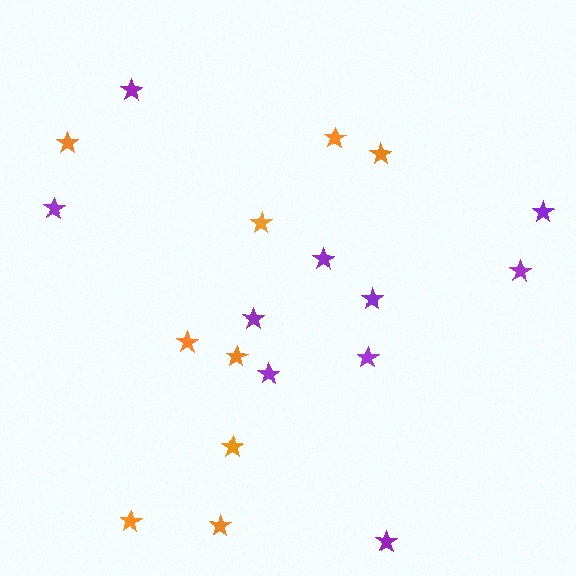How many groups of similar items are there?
There are 2 groups: one group of orange stars (9) and one group of purple stars (10).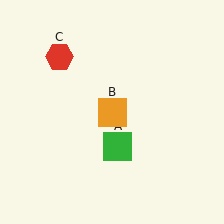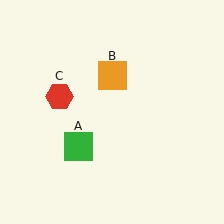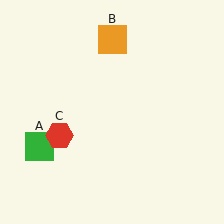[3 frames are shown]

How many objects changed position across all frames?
3 objects changed position: green square (object A), orange square (object B), red hexagon (object C).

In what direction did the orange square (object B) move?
The orange square (object B) moved up.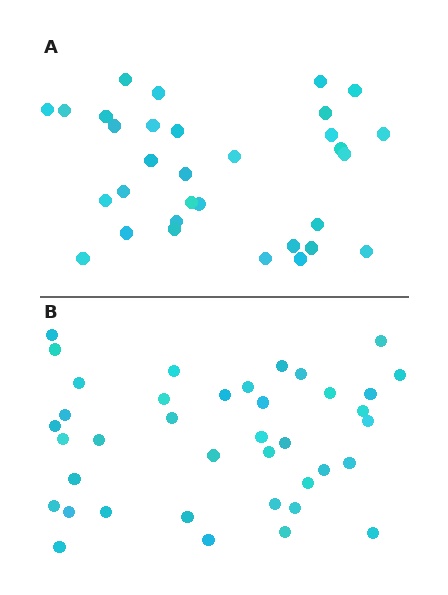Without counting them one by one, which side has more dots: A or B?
Region B (the bottom region) has more dots.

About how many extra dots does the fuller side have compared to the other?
Region B has roughly 8 or so more dots than region A.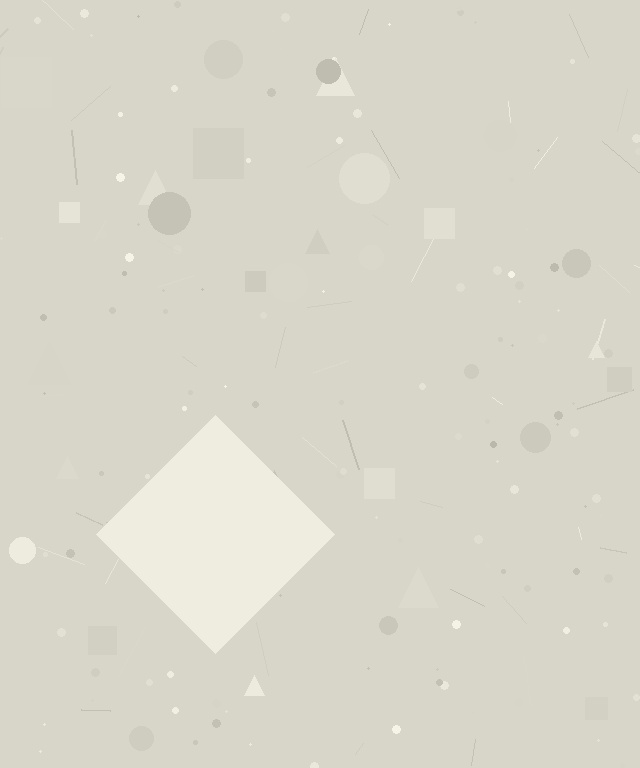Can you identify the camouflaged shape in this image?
The camouflaged shape is a diamond.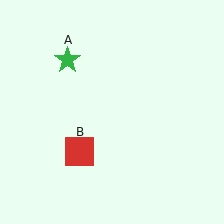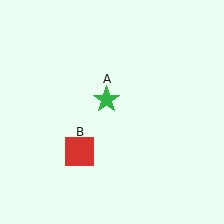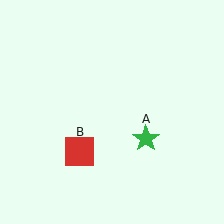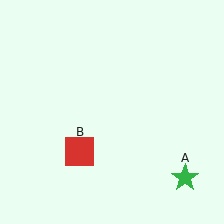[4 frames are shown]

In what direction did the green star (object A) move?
The green star (object A) moved down and to the right.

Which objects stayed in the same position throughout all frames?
Red square (object B) remained stationary.